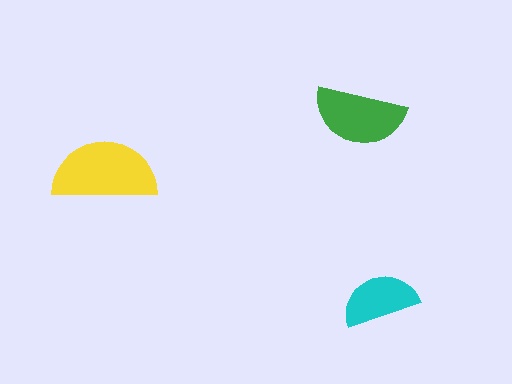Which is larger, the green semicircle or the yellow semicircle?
The yellow one.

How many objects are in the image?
There are 3 objects in the image.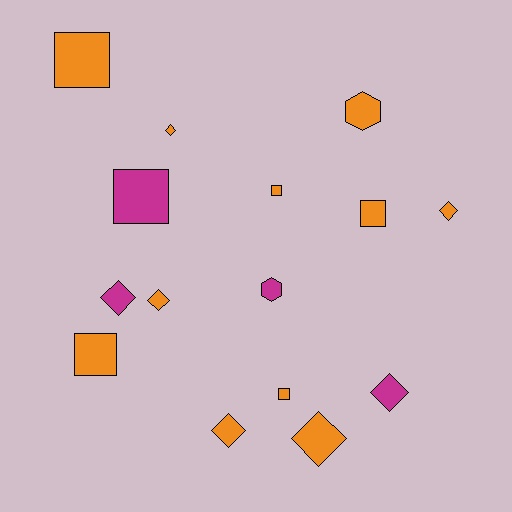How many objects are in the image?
There are 15 objects.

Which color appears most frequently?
Orange, with 11 objects.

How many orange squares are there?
There are 5 orange squares.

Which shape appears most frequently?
Diamond, with 7 objects.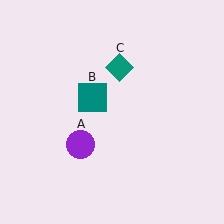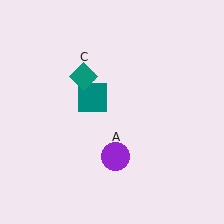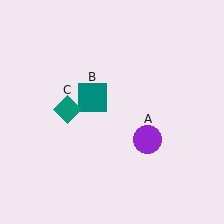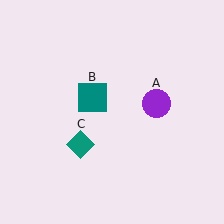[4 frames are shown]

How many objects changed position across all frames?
2 objects changed position: purple circle (object A), teal diamond (object C).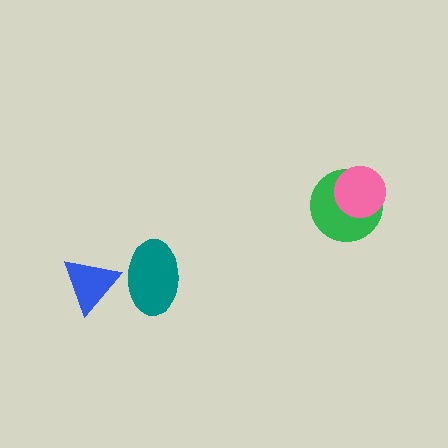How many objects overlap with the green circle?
1 object overlaps with the green circle.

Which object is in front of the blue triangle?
The teal ellipse is in front of the blue triangle.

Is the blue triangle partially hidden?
Yes, it is partially covered by another shape.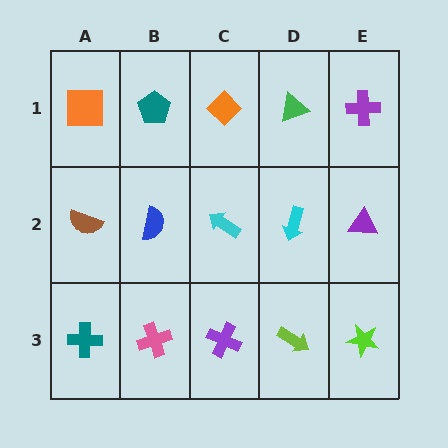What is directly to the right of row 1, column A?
A teal pentagon.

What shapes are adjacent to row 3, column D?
A cyan arrow (row 2, column D), a purple cross (row 3, column C), a lime star (row 3, column E).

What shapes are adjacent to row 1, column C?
A cyan arrow (row 2, column C), a teal pentagon (row 1, column B), a green triangle (row 1, column D).